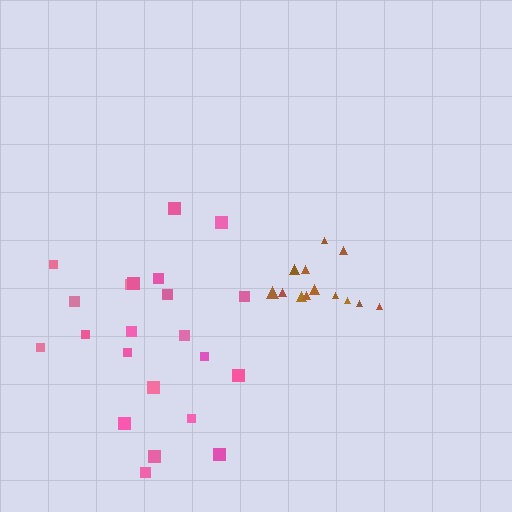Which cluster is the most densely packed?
Brown.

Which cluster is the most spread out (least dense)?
Pink.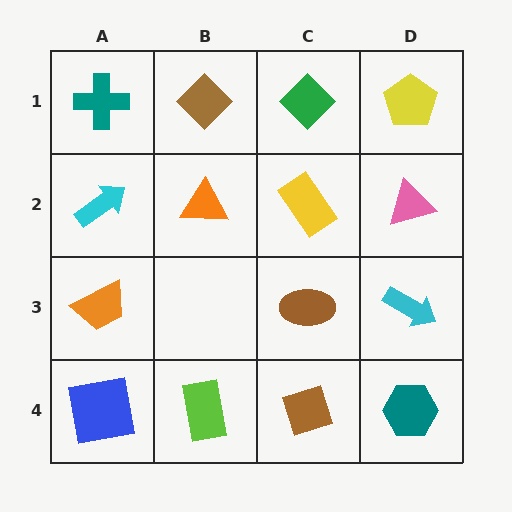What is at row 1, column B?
A brown diamond.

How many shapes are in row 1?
4 shapes.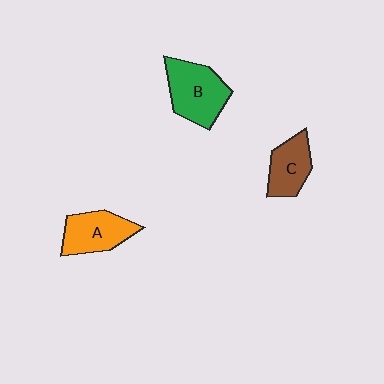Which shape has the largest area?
Shape B (green).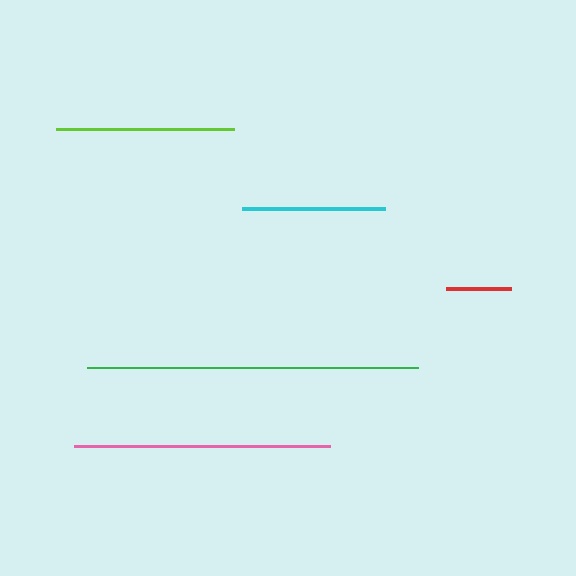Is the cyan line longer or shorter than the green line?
The green line is longer than the cyan line.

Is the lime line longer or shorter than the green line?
The green line is longer than the lime line.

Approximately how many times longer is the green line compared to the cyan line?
The green line is approximately 2.3 times the length of the cyan line.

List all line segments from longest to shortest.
From longest to shortest: green, pink, lime, cyan, red.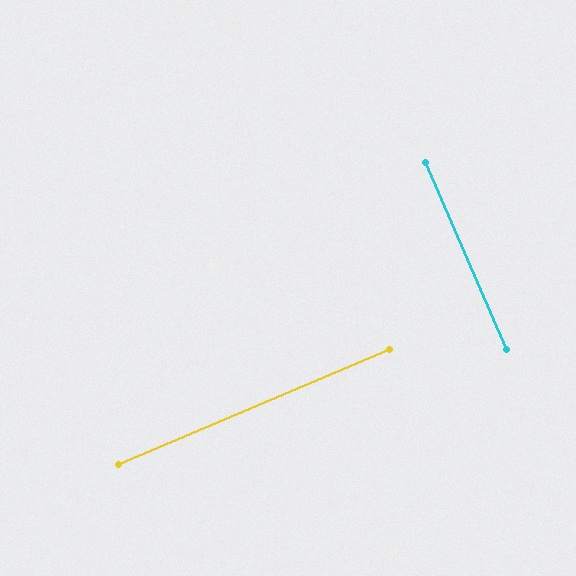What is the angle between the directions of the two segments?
Approximately 90 degrees.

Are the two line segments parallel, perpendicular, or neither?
Perpendicular — they meet at approximately 90°.